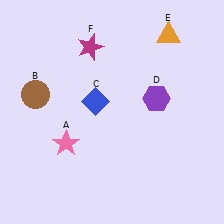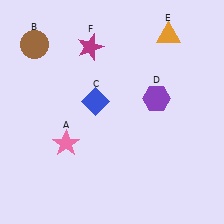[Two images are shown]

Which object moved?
The brown circle (B) moved up.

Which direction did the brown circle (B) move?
The brown circle (B) moved up.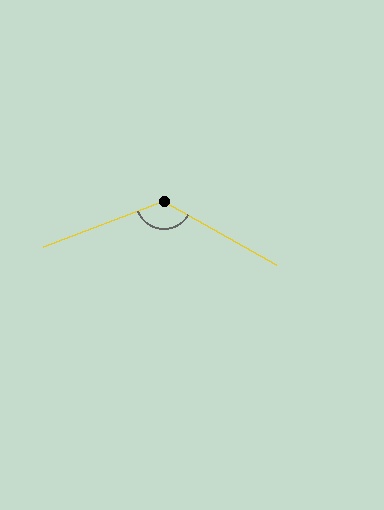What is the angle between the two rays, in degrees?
Approximately 130 degrees.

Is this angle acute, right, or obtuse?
It is obtuse.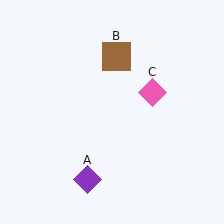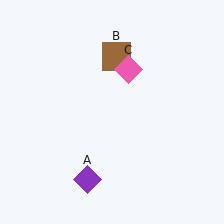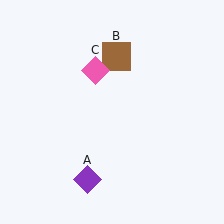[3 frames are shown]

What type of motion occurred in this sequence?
The pink diamond (object C) rotated counterclockwise around the center of the scene.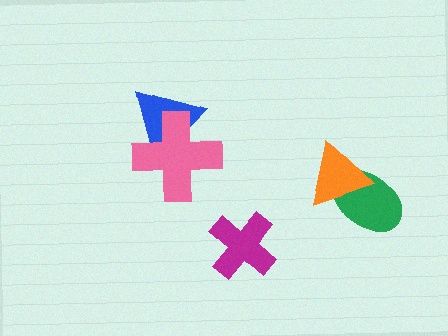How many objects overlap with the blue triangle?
1 object overlaps with the blue triangle.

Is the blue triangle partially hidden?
Yes, it is partially covered by another shape.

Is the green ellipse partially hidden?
Yes, it is partially covered by another shape.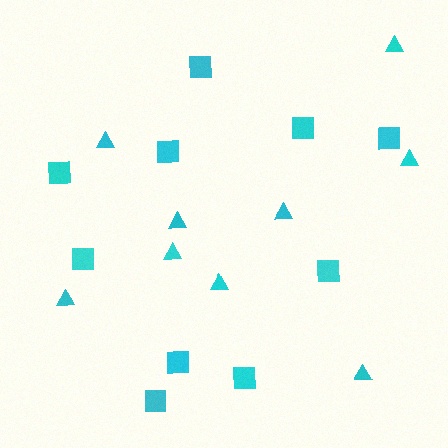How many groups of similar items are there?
There are 2 groups: one group of squares (10) and one group of triangles (9).